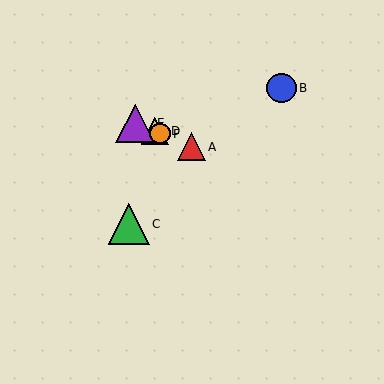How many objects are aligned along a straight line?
4 objects (A, D, E, F) are aligned along a straight line.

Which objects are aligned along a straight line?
Objects A, D, E, F are aligned along a straight line.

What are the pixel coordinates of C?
Object C is at (129, 224).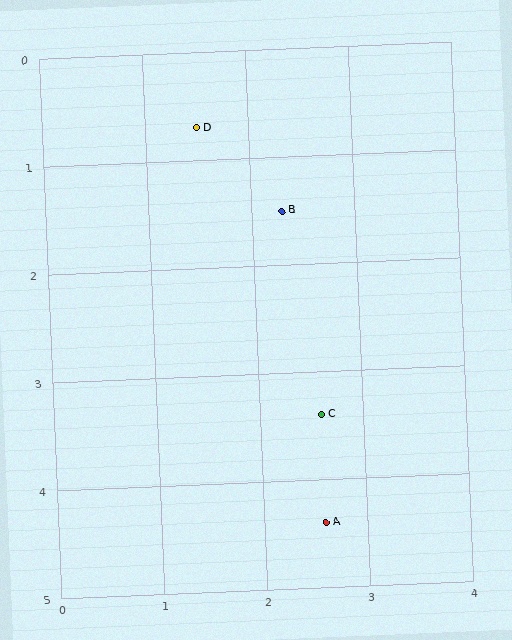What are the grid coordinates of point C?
Point C is at approximately (2.6, 3.4).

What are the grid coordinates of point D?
Point D is at approximately (1.5, 0.7).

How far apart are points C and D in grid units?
Points C and D are about 2.9 grid units apart.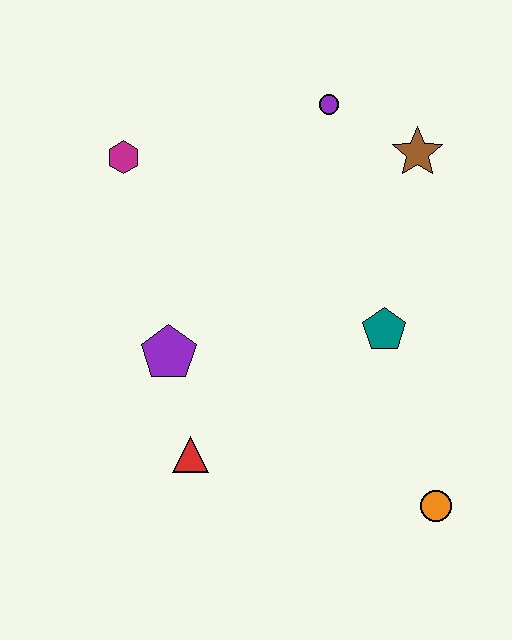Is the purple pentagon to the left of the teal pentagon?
Yes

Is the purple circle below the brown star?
No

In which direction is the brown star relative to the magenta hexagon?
The brown star is to the right of the magenta hexagon.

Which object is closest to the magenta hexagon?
The purple pentagon is closest to the magenta hexagon.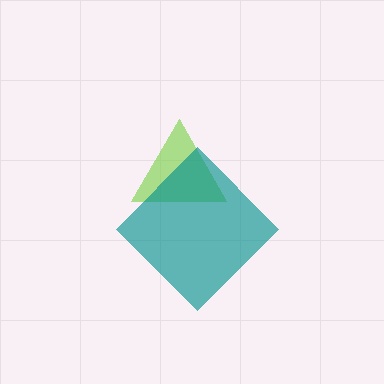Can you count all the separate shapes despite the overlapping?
Yes, there are 2 separate shapes.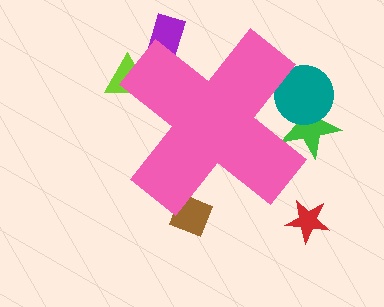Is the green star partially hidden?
Yes, the green star is partially hidden behind the pink cross.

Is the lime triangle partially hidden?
Yes, the lime triangle is partially hidden behind the pink cross.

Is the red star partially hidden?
No, the red star is fully visible.